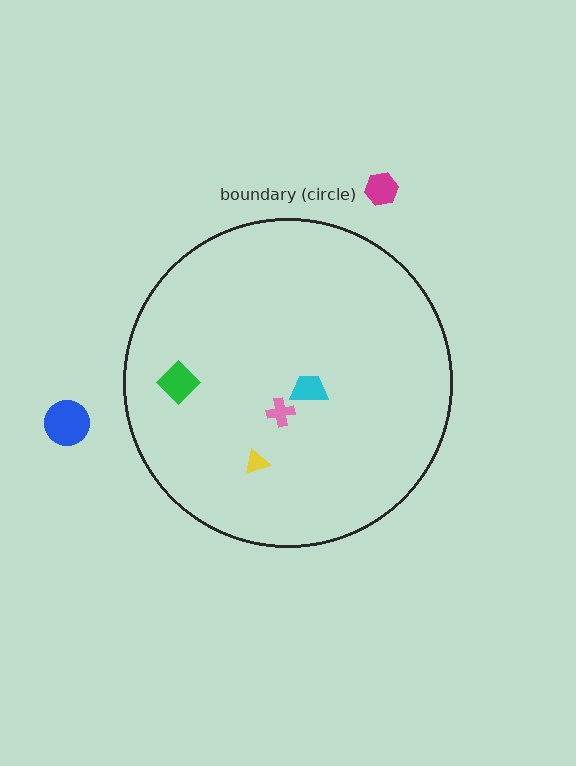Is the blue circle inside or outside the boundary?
Outside.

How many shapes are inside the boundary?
4 inside, 2 outside.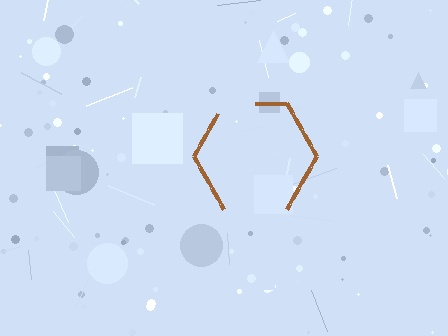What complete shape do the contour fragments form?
The contour fragments form a hexagon.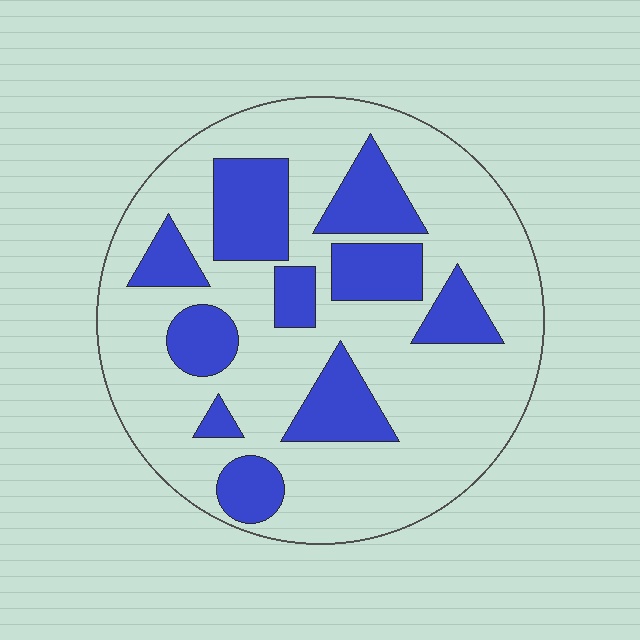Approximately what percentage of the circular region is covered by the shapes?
Approximately 30%.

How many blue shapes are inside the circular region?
10.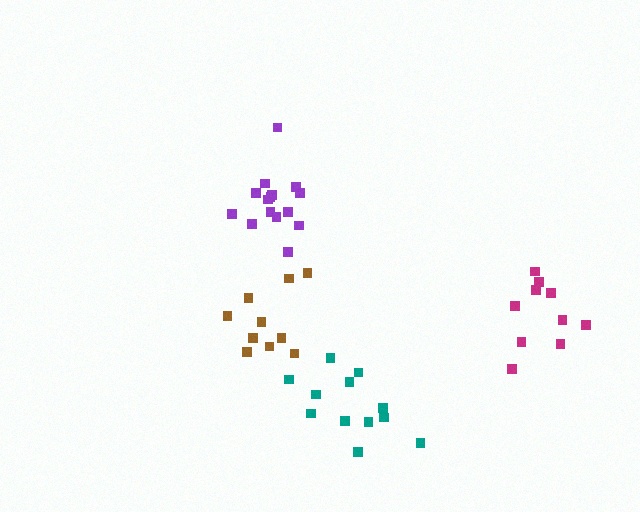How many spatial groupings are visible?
There are 4 spatial groupings.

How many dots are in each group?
Group 1: 10 dots, Group 2: 12 dots, Group 3: 15 dots, Group 4: 10 dots (47 total).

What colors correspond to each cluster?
The clusters are colored: brown, teal, purple, magenta.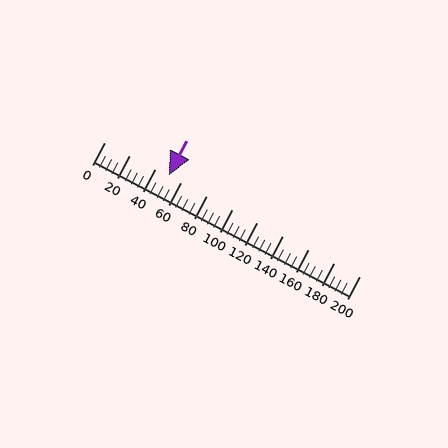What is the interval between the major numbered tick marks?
The major tick marks are spaced 20 units apart.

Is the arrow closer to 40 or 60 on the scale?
The arrow is closer to 60.